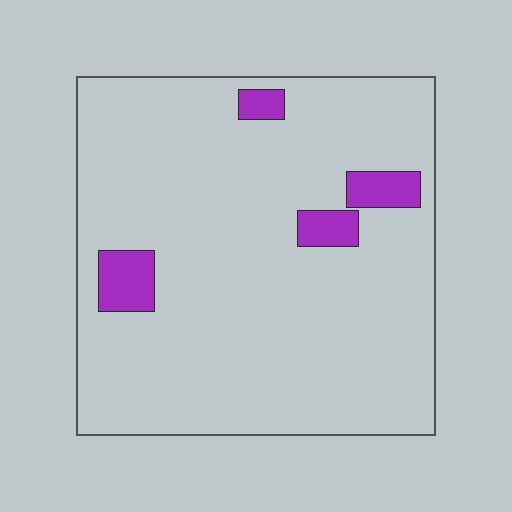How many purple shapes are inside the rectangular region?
4.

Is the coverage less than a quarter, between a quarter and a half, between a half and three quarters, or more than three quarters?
Less than a quarter.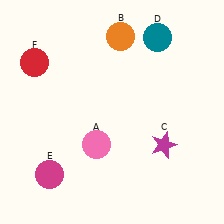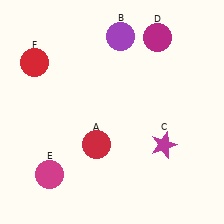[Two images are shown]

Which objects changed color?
A changed from pink to red. B changed from orange to purple. D changed from teal to magenta.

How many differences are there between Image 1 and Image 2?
There are 3 differences between the two images.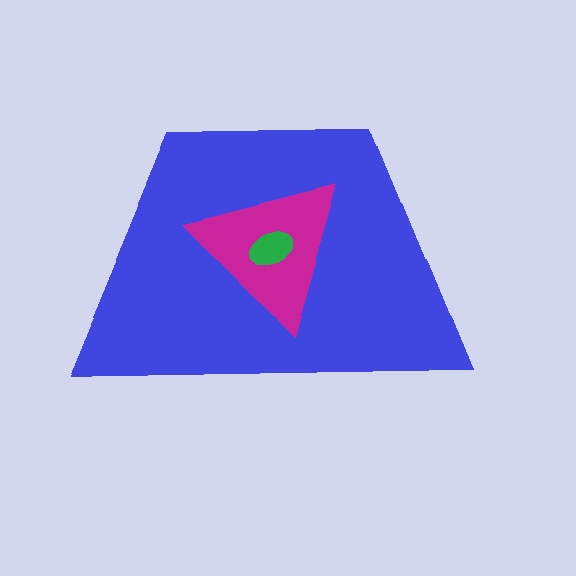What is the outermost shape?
The blue trapezoid.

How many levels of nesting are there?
3.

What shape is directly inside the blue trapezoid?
The magenta triangle.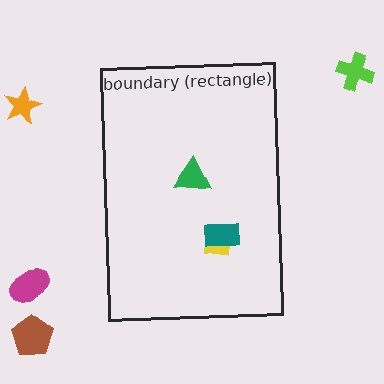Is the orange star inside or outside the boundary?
Outside.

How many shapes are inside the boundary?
3 inside, 4 outside.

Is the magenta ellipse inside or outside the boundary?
Outside.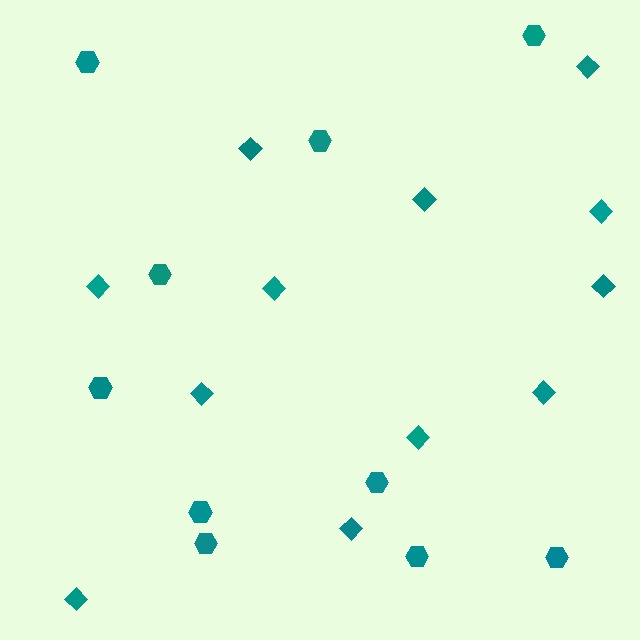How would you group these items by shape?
There are 2 groups: one group of hexagons (10) and one group of diamonds (12).